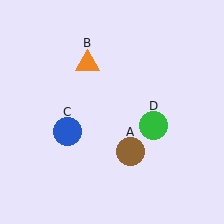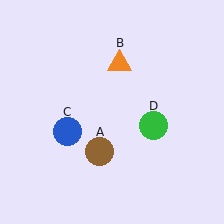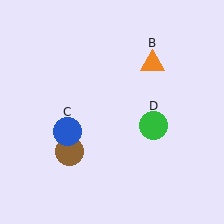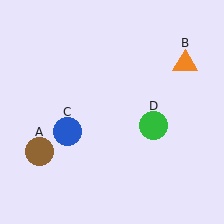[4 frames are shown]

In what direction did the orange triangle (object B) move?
The orange triangle (object B) moved right.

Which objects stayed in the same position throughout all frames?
Blue circle (object C) and green circle (object D) remained stationary.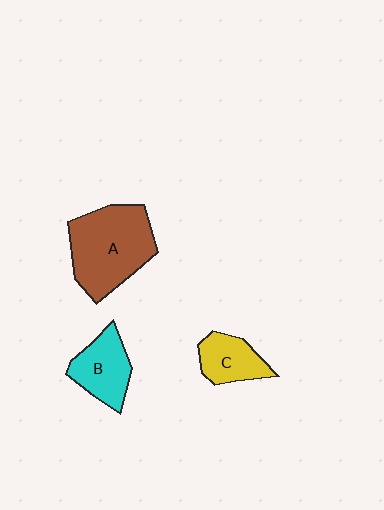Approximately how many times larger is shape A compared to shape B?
Approximately 1.8 times.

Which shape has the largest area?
Shape A (brown).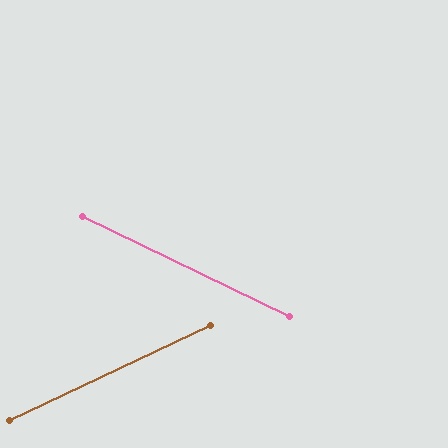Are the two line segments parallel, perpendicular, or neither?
Neither parallel nor perpendicular — they differ by about 51°.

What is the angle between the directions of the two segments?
Approximately 51 degrees.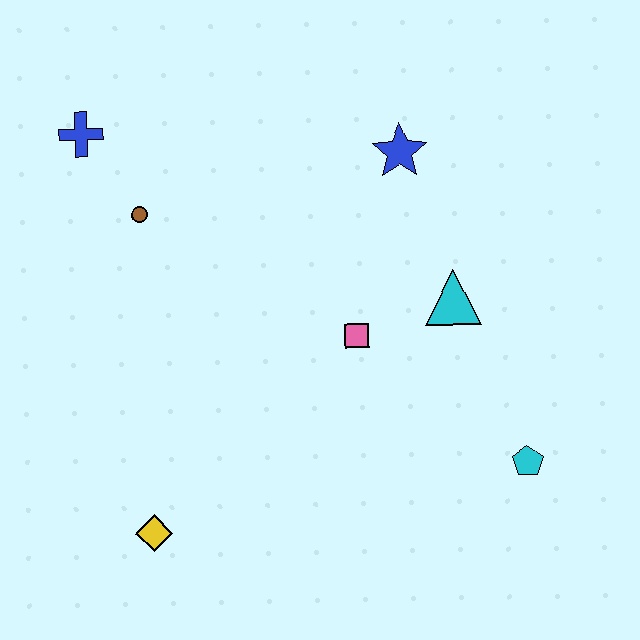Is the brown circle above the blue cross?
No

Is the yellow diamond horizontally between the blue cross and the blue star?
Yes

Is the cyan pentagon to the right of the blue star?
Yes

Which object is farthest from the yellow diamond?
The blue star is farthest from the yellow diamond.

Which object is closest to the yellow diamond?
The pink square is closest to the yellow diamond.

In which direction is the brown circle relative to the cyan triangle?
The brown circle is to the left of the cyan triangle.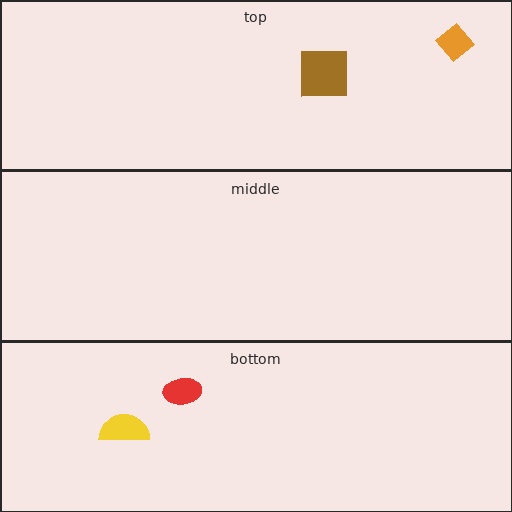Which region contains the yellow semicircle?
The bottom region.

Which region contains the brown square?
The top region.